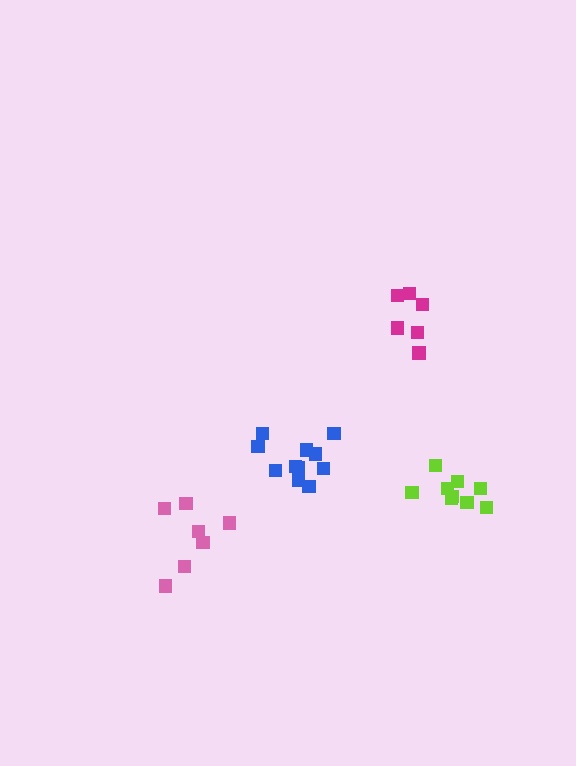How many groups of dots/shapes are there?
There are 4 groups.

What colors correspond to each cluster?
The clusters are colored: pink, lime, magenta, blue.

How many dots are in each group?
Group 1: 7 dots, Group 2: 9 dots, Group 3: 6 dots, Group 4: 11 dots (33 total).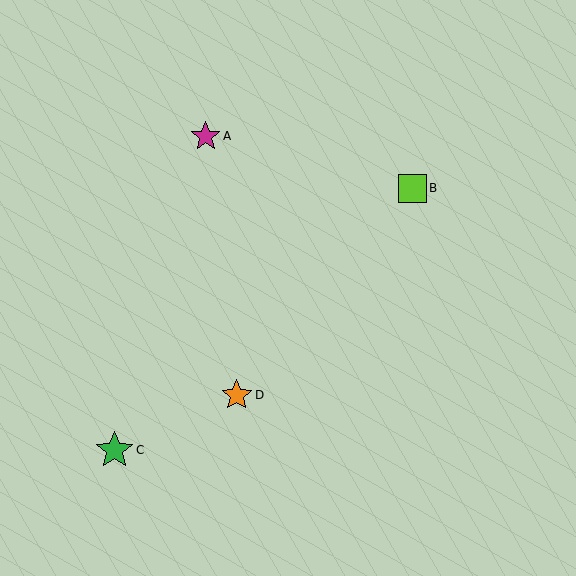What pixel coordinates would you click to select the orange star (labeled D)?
Click at (237, 395) to select the orange star D.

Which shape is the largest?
The green star (labeled C) is the largest.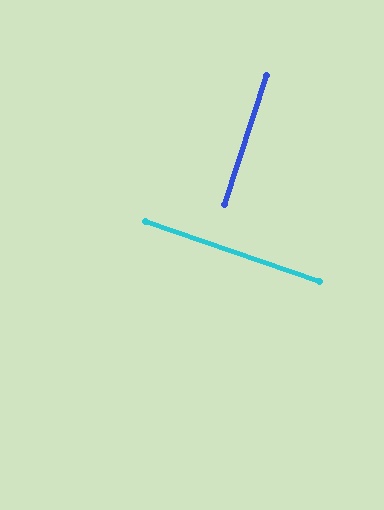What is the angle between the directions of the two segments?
Approximately 89 degrees.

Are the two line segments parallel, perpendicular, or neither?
Perpendicular — they meet at approximately 89°.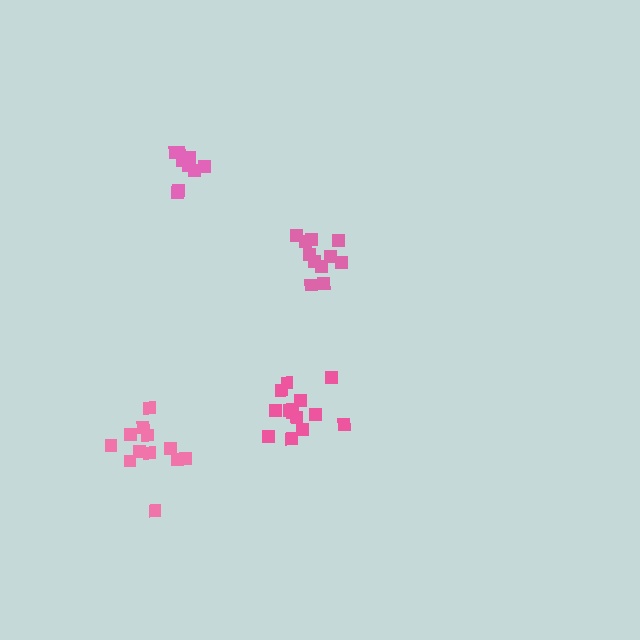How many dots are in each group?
Group 1: 9 dots, Group 2: 11 dots, Group 3: 12 dots, Group 4: 13 dots (45 total).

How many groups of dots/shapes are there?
There are 4 groups.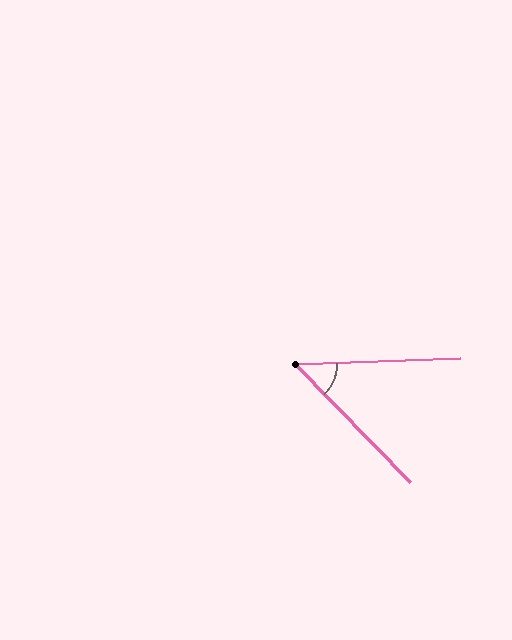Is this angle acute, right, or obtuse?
It is acute.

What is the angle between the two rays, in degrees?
Approximately 48 degrees.